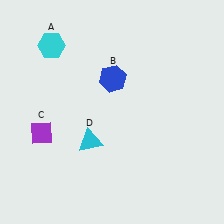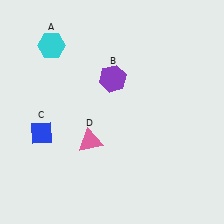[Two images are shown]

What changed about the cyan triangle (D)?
In Image 1, D is cyan. In Image 2, it changed to pink.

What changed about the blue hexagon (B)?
In Image 1, B is blue. In Image 2, it changed to purple.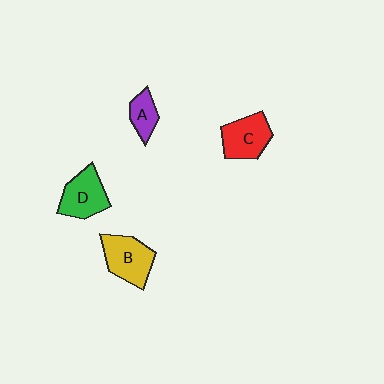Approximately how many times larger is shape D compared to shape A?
Approximately 1.7 times.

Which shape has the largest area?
Shape B (yellow).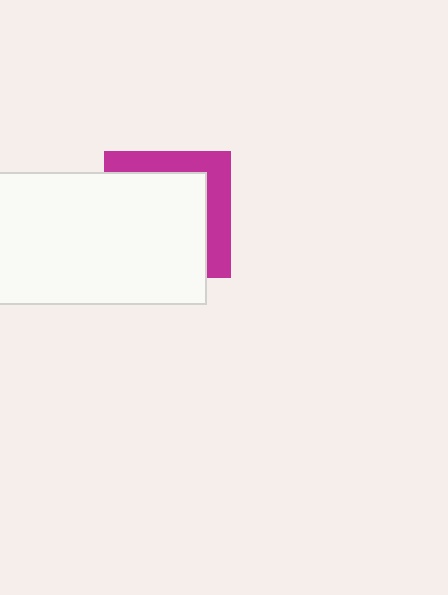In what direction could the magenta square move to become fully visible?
The magenta square could move toward the upper-right. That would shift it out from behind the white rectangle entirely.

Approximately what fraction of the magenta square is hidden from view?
Roughly 68% of the magenta square is hidden behind the white rectangle.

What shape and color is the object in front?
The object in front is a white rectangle.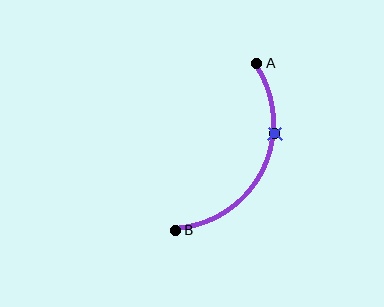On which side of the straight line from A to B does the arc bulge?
The arc bulges to the right of the straight line connecting A and B.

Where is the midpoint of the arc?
The arc midpoint is the point on the curve farthest from the straight line joining A and B. It sits to the right of that line.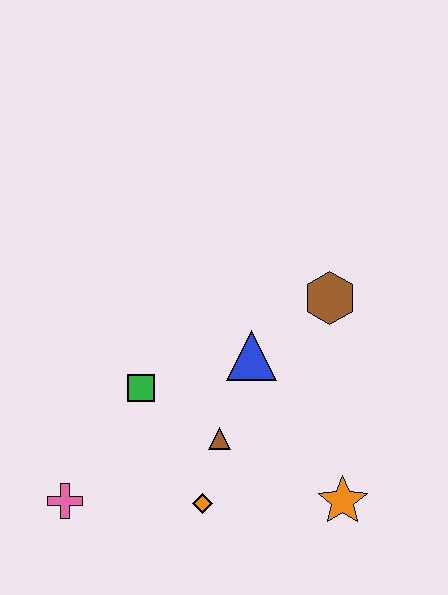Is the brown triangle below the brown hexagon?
Yes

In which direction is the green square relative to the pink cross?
The green square is above the pink cross.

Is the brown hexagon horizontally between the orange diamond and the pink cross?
No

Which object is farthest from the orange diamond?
The brown hexagon is farthest from the orange diamond.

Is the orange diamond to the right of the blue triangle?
No